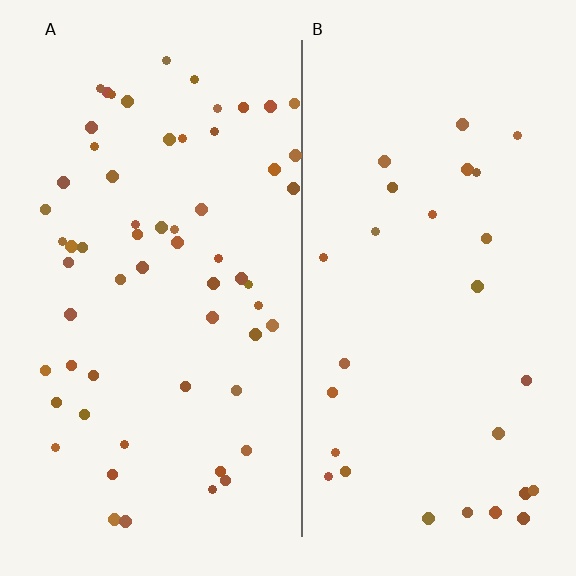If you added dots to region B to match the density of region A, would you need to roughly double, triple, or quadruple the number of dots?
Approximately double.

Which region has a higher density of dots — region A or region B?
A (the left).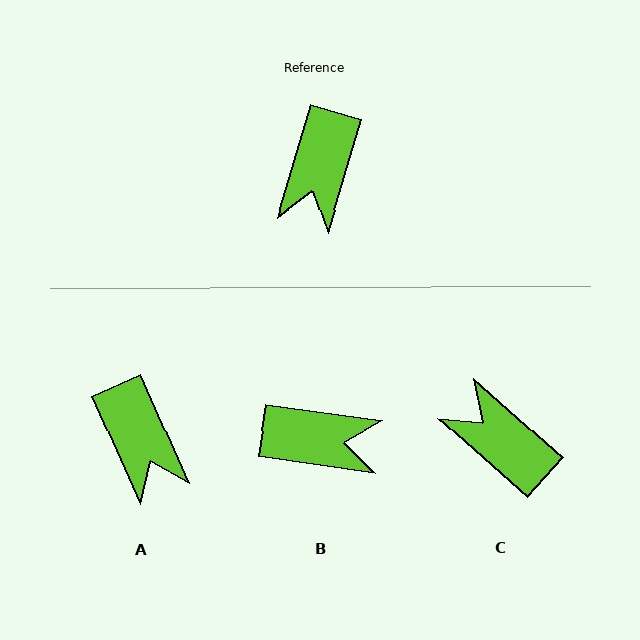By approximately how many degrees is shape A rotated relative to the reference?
Approximately 40 degrees counter-clockwise.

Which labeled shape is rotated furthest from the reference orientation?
C, about 115 degrees away.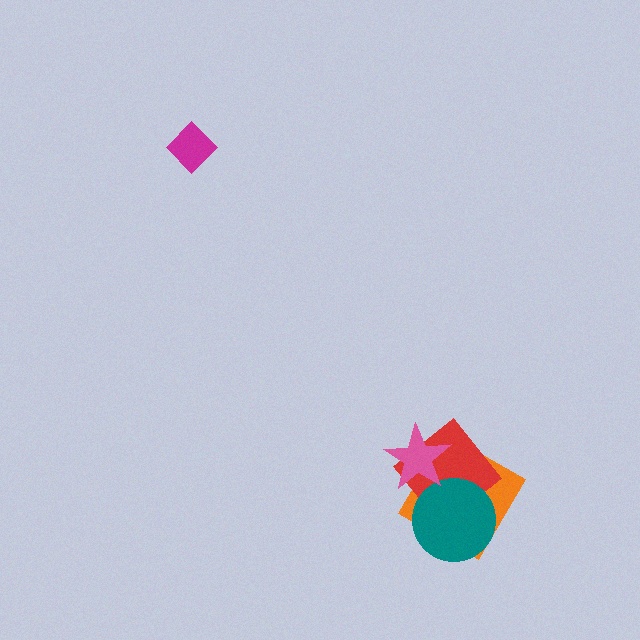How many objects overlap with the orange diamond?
3 objects overlap with the orange diamond.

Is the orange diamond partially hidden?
Yes, it is partially covered by another shape.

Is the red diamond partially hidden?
Yes, it is partially covered by another shape.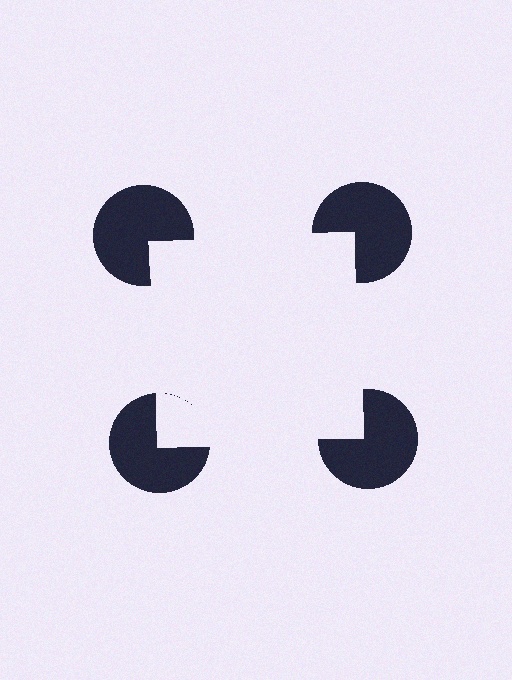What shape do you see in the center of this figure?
An illusory square — its edges are inferred from the aligned wedge cuts in the pac-man discs, not physically drawn.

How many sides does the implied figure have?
4 sides.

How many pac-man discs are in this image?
There are 4 — one at each vertex of the illusory square.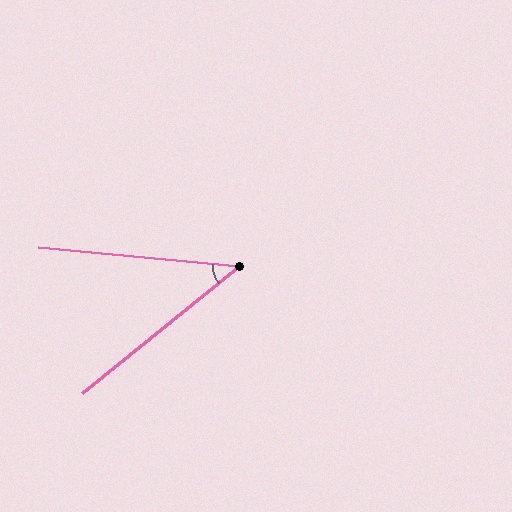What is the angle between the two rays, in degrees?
Approximately 44 degrees.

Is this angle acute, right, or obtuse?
It is acute.